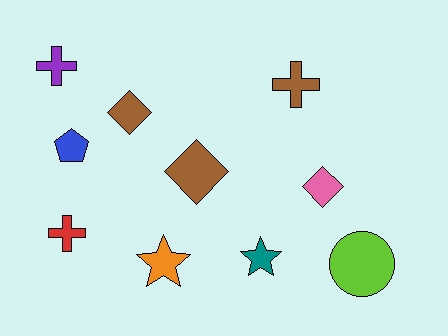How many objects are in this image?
There are 10 objects.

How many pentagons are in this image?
There is 1 pentagon.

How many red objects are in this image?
There is 1 red object.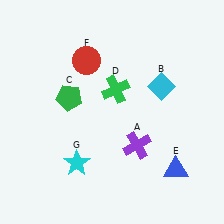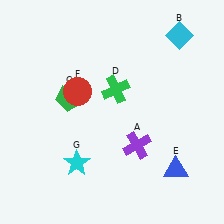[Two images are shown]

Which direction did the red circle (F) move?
The red circle (F) moved down.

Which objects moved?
The objects that moved are: the cyan diamond (B), the red circle (F).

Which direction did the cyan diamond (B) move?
The cyan diamond (B) moved up.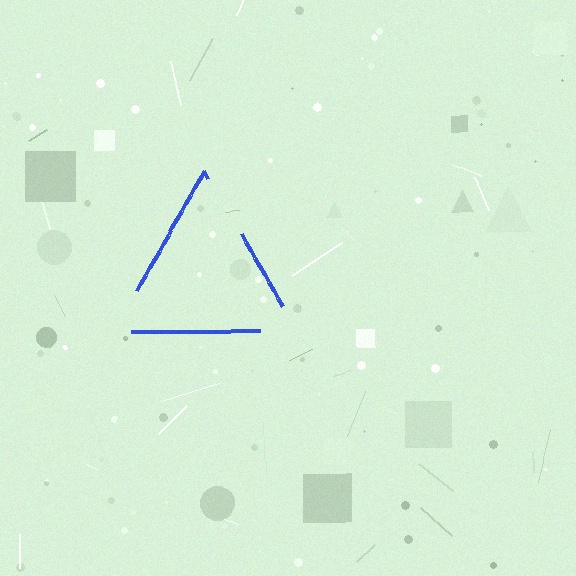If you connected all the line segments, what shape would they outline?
They would outline a triangle.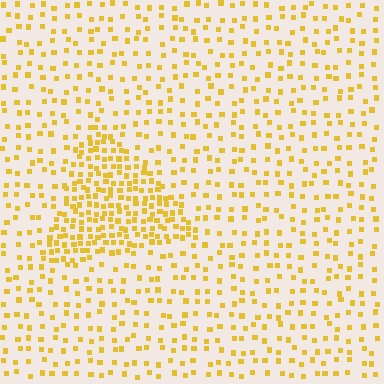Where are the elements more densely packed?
The elements are more densely packed inside the triangle boundary.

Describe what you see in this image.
The image contains small yellow elements arranged at two different densities. A triangle-shaped region is visible where the elements are more densely packed than the surrounding area.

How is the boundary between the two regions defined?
The boundary is defined by a change in element density (approximately 2.4x ratio). All elements are the same color, size, and shape.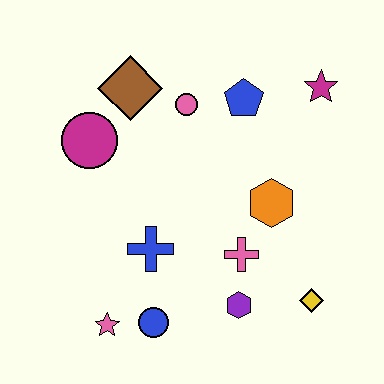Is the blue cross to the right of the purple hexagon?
No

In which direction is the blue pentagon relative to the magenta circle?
The blue pentagon is to the right of the magenta circle.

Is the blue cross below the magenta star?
Yes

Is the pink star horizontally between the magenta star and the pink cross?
No